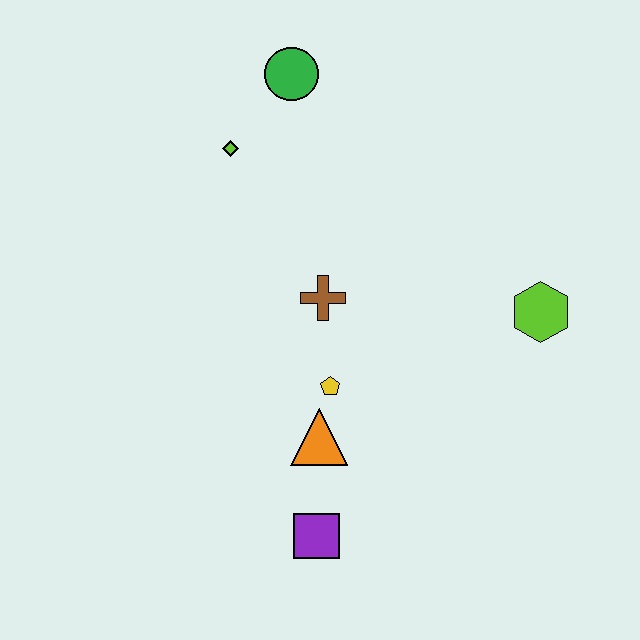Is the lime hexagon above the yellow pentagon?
Yes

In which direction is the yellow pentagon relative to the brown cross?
The yellow pentagon is below the brown cross.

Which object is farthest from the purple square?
The green circle is farthest from the purple square.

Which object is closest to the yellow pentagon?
The orange triangle is closest to the yellow pentagon.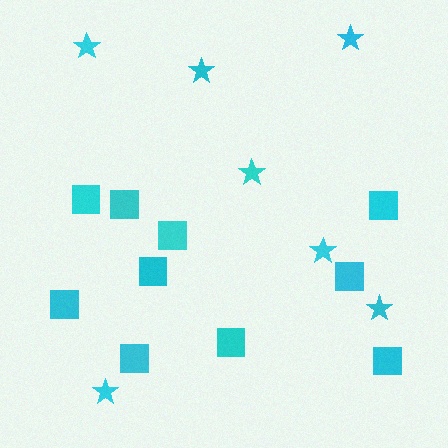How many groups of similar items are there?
There are 2 groups: one group of stars (7) and one group of squares (10).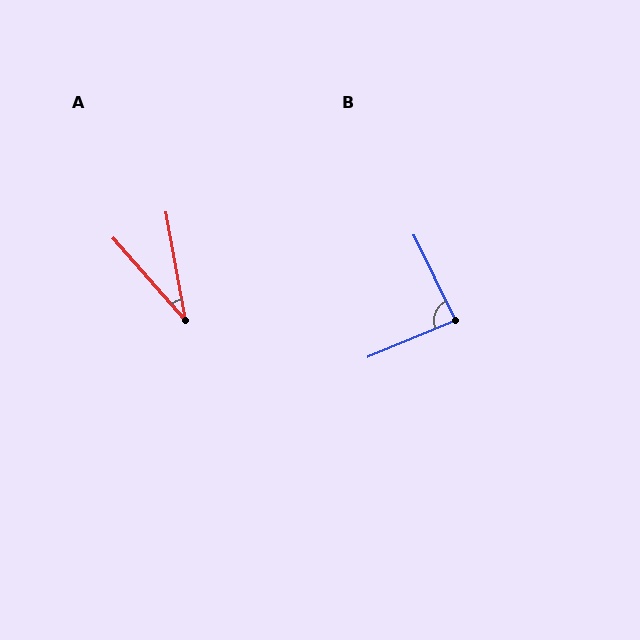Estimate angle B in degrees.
Approximately 87 degrees.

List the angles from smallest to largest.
A (31°), B (87°).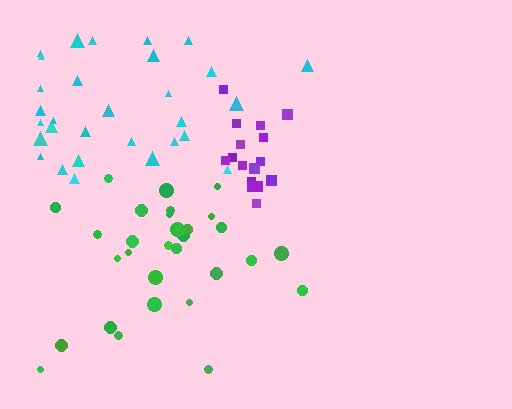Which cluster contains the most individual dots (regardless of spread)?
Green (30).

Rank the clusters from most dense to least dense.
purple, green, cyan.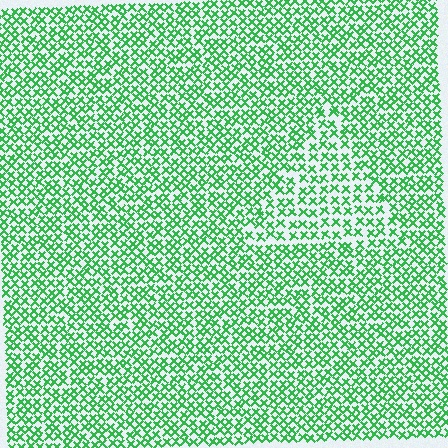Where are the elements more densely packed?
The elements are more densely packed outside the triangle boundary.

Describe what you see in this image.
The image contains small green elements arranged at two different densities. A triangle-shaped region is visible where the elements are less densely packed than the surrounding area.